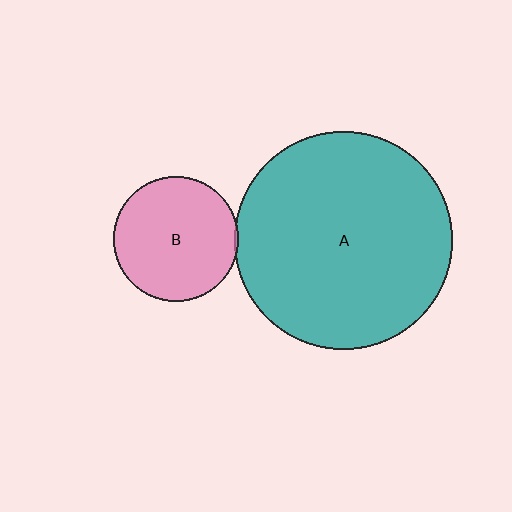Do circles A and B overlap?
Yes.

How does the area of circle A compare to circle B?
Approximately 3.1 times.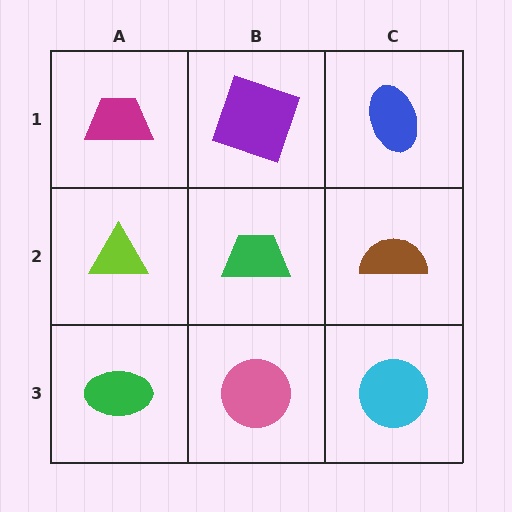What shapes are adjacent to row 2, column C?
A blue ellipse (row 1, column C), a cyan circle (row 3, column C), a green trapezoid (row 2, column B).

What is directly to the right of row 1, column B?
A blue ellipse.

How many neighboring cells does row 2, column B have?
4.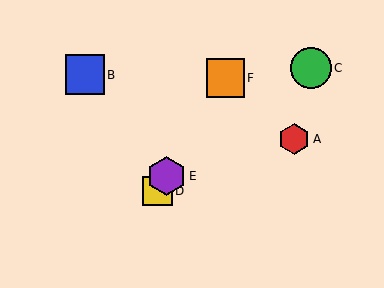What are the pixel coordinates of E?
Object E is at (166, 176).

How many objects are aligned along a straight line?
3 objects (D, E, F) are aligned along a straight line.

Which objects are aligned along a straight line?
Objects D, E, F are aligned along a straight line.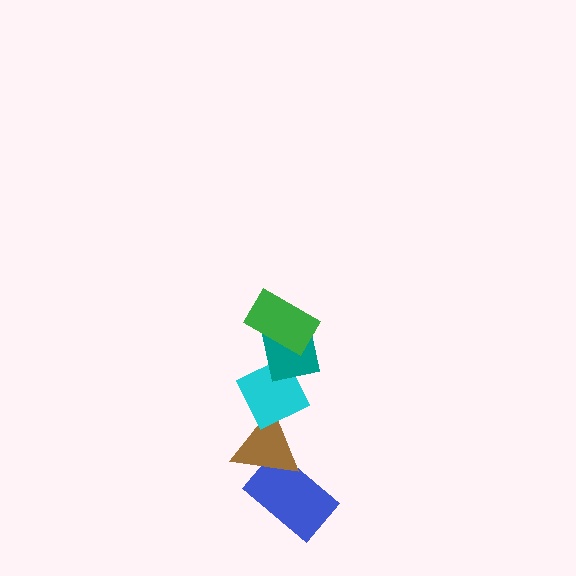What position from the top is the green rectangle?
The green rectangle is 1st from the top.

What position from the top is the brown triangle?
The brown triangle is 4th from the top.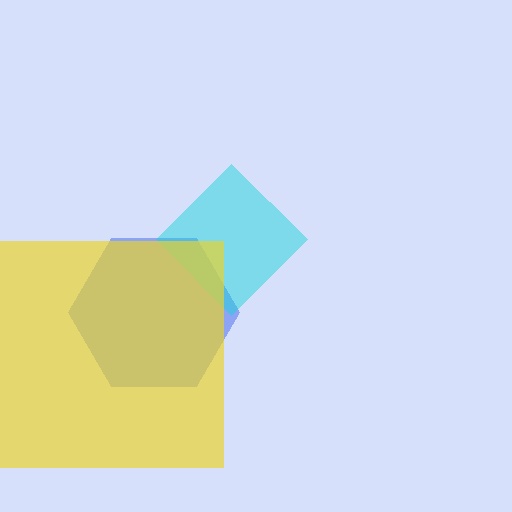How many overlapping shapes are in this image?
There are 3 overlapping shapes in the image.